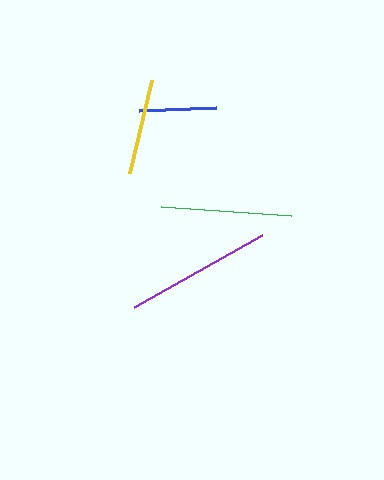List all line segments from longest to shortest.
From longest to shortest: purple, green, yellow, blue.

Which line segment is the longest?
The purple line is the longest at approximately 147 pixels.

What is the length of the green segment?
The green segment is approximately 130 pixels long.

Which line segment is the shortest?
The blue line is the shortest at approximately 77 pixels.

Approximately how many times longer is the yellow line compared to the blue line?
The yellow line is approximately 1.2 times the length of the blue line.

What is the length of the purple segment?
The purple segment is approximately 147 pixels long.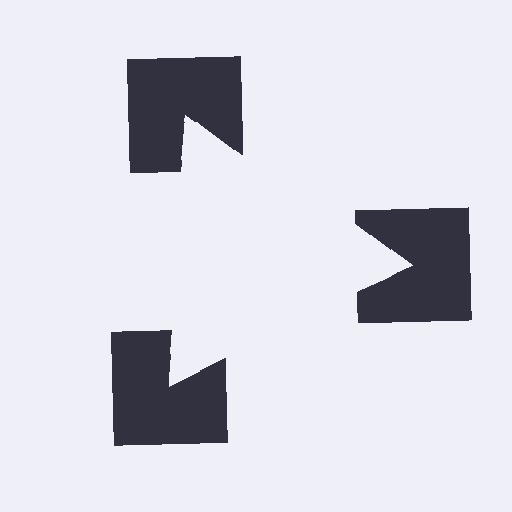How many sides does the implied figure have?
3 sides.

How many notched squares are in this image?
There are 3 — one at each vertex of the illusory triangle.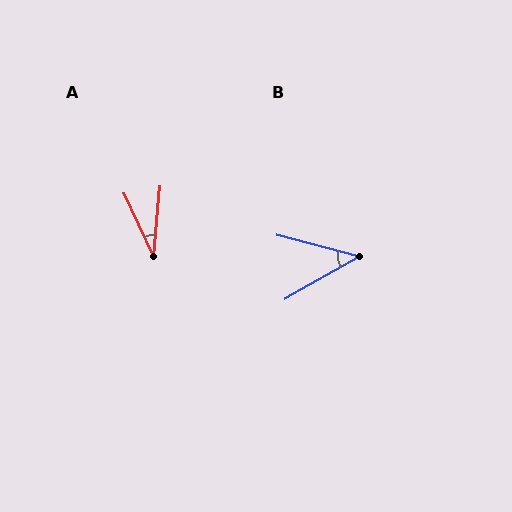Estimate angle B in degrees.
Approximately 45 degrees.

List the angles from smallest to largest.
A (30°), B (45°).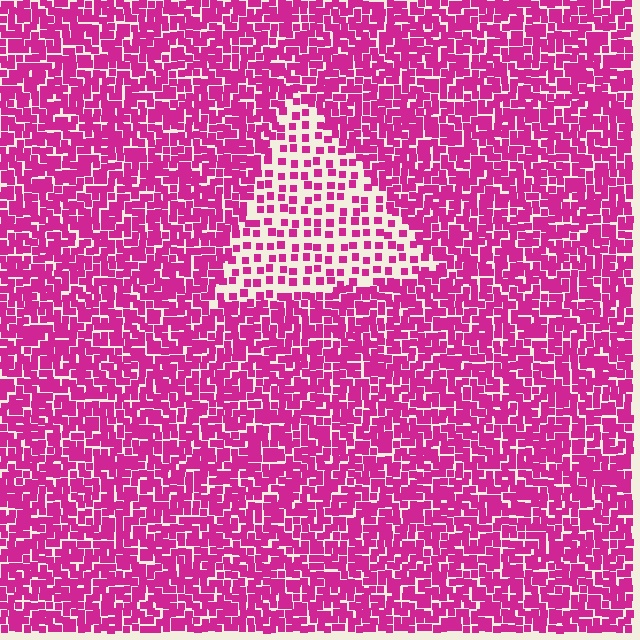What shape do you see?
I see a triangle.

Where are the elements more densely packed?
The elements are more densely packed outside the triangle boundary.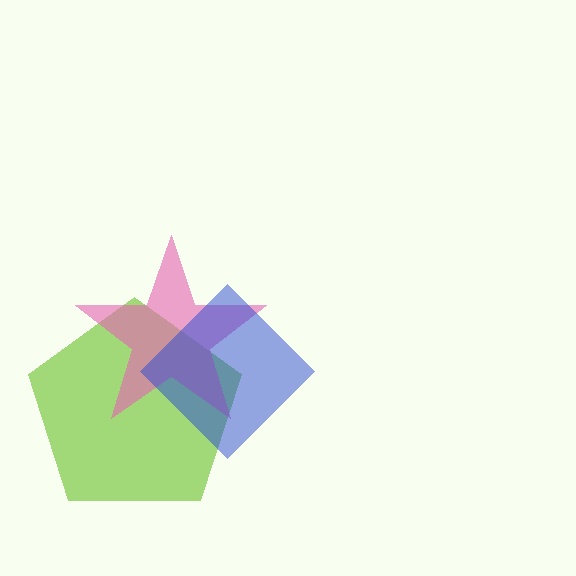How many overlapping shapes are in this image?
There are 3 overlapping shapes in the image.